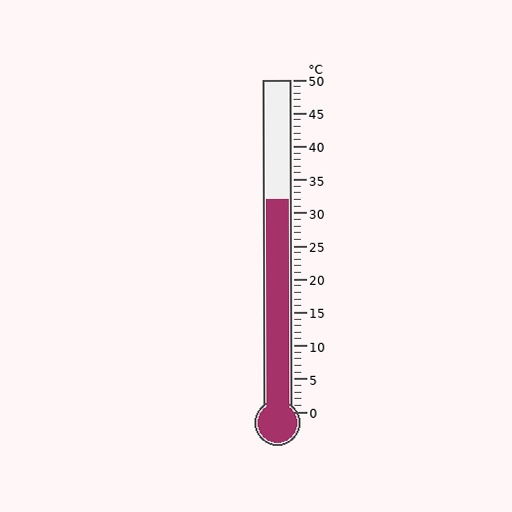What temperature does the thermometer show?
The thermometer shows approximately 32°C.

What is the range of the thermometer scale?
The thermometer scale ranges from 0°C to 50°C.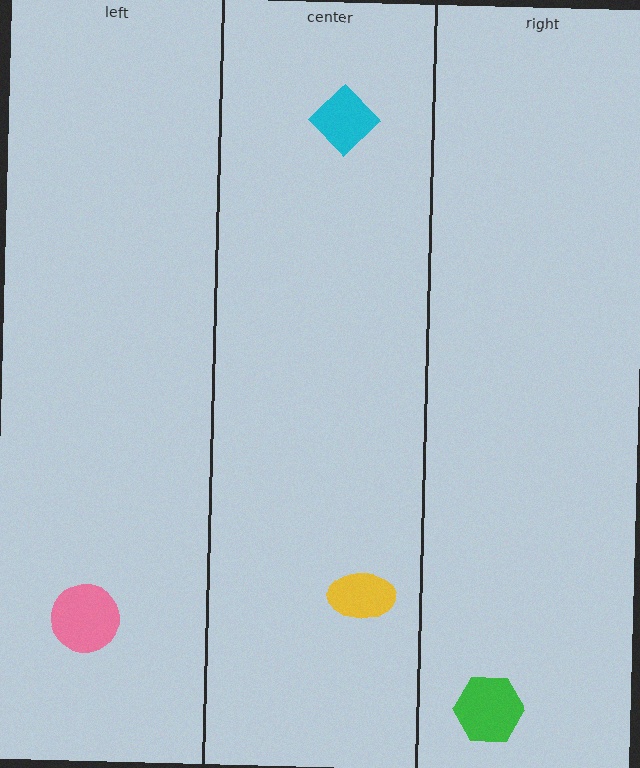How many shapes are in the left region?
1.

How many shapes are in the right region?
1.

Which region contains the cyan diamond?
The center region.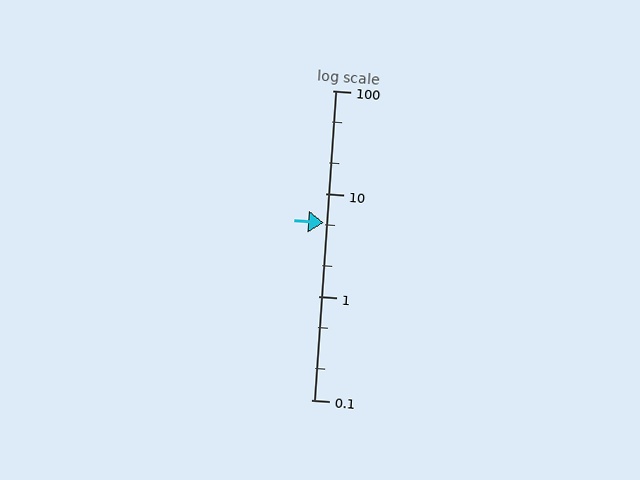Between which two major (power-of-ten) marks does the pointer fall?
The pointer is between 1 and 10.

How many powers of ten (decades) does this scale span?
The scale spans 3 decades, from 0.1 to 100.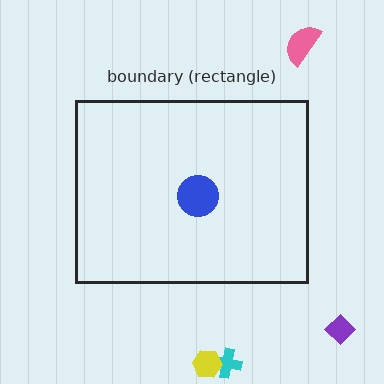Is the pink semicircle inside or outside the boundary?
Outside.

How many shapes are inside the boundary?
1 inside, 4 outside.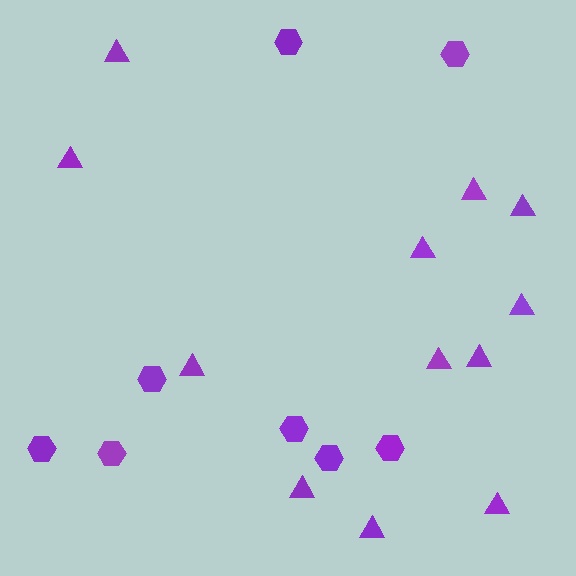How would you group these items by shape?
There are 2 groups: one group of triangles (12) and one group of hexagons (8).